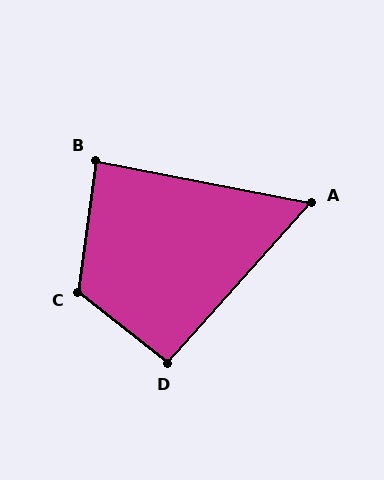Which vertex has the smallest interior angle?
A, at approximately 59 degrees.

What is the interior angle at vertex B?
Approximately 86 degrees (approximately right).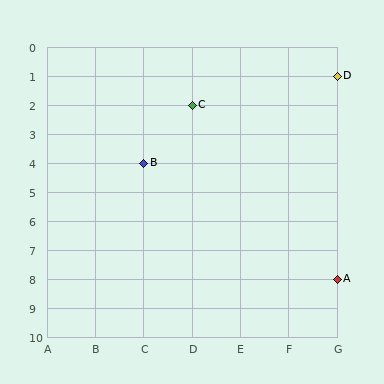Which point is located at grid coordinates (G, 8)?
Point A is at (G, 8).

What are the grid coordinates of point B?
Point B is at grid coordinates (C, 4).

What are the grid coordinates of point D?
Point D is at grid coordinates (G, 1).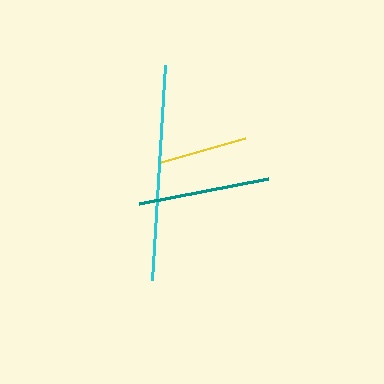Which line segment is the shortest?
The yellow line is the shortest at approximately 88 pixels.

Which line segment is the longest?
The cyan line is the longest at approximately 215 pixels.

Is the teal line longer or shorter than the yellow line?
The teal line is longer than the yellow line.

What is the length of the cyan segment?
The cyan segment is approximately 215 pixels long.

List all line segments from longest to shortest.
From longest to shortest: cyan, teal, yellow.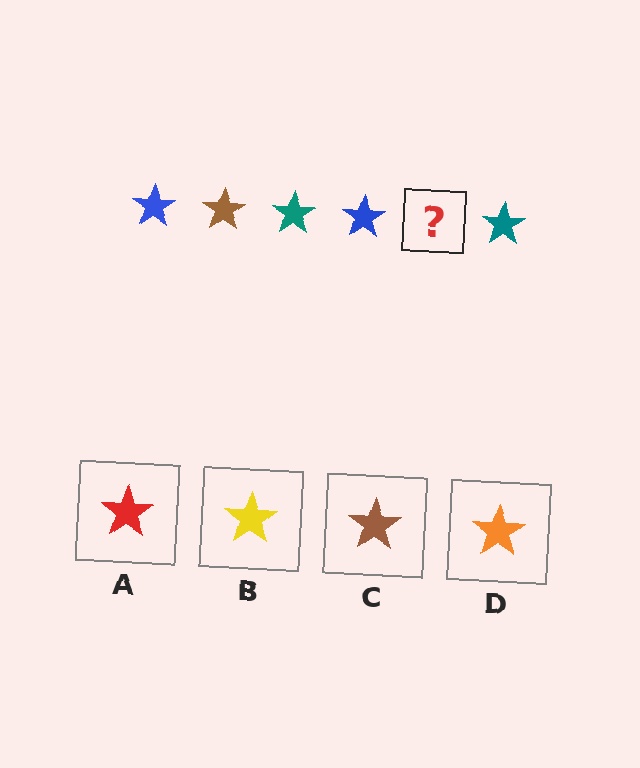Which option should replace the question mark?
Option C.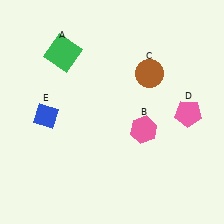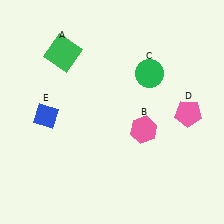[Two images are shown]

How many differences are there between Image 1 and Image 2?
There is 1 difference between the two images.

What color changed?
The circle (C) changed from brown in Image 1 to green in Image 2.